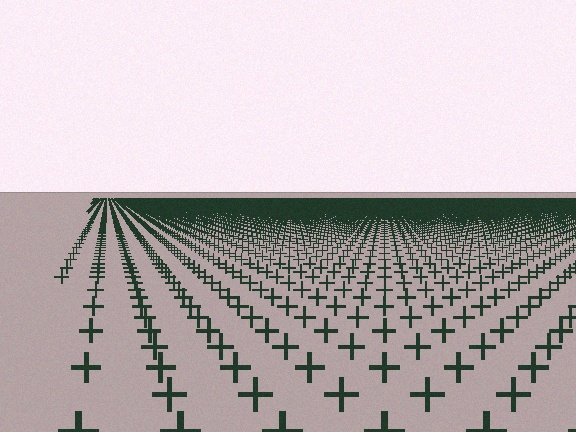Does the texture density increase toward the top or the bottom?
Density increases toward the top.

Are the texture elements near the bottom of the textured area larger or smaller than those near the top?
Larger. Near the bottom, elements are closer to the viewer and appear at a bigger on-screen size.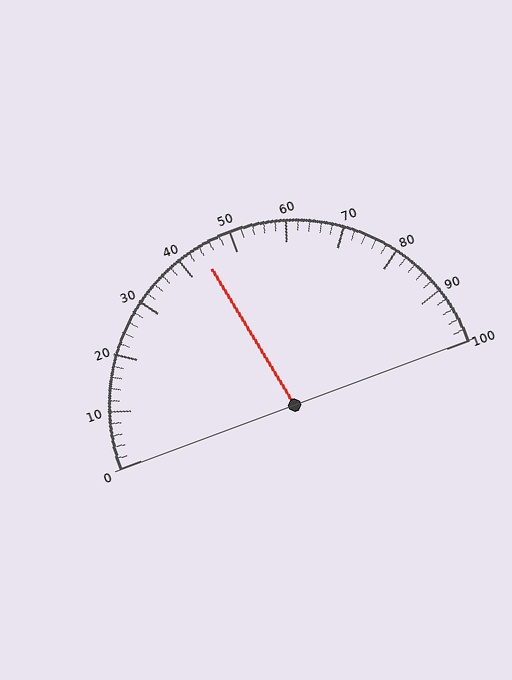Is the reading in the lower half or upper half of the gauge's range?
The reading is in the lower half of the range (0 to 100).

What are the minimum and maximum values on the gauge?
The gauge ranges from 0 to 100.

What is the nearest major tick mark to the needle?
The nearest major tick mark is 40.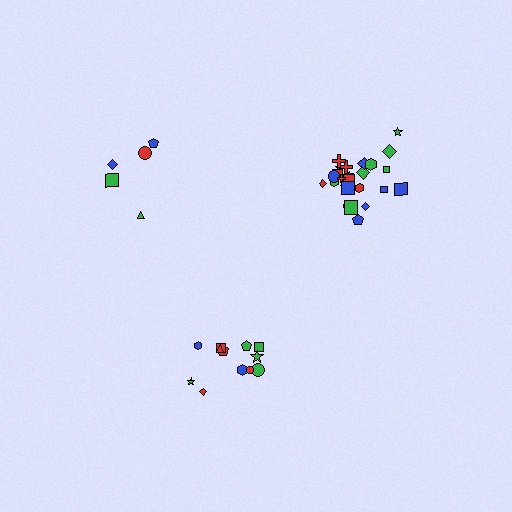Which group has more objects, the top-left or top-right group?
The top-right group.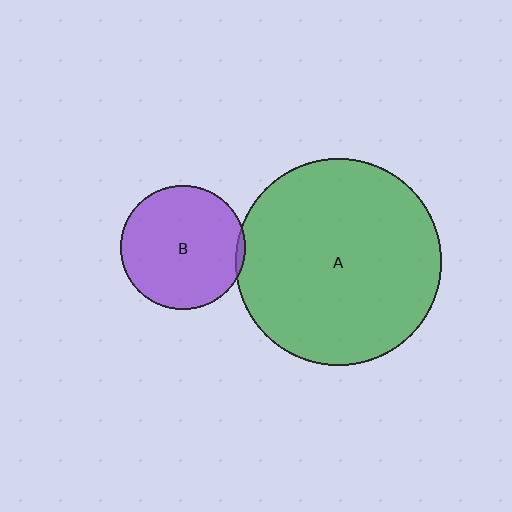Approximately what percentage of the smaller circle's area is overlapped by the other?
Approximately 5%.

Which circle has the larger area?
Circle A (green).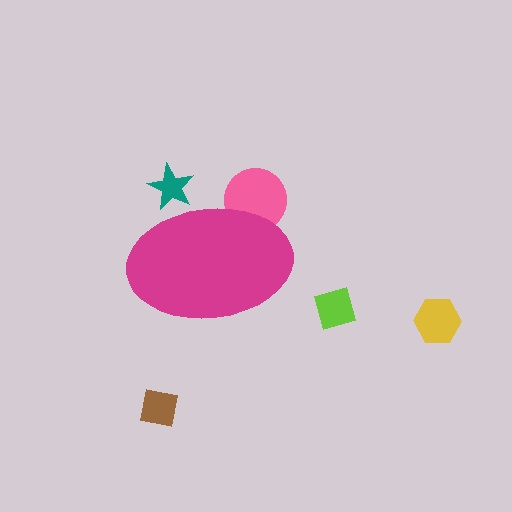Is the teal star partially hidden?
Yes, the teal star is partially hidden behind the magenta ellipse.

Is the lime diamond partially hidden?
No, the lime diamond is fully visible.